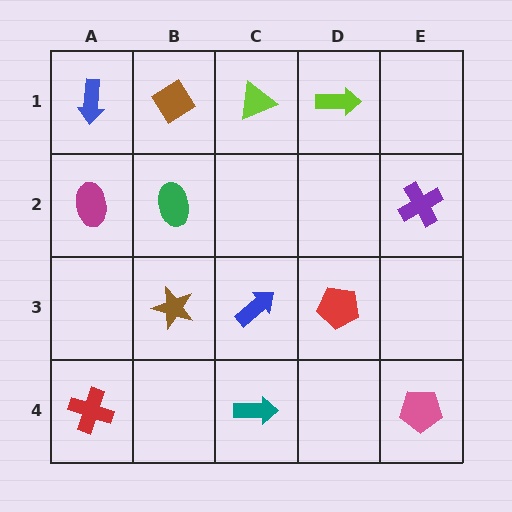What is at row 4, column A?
A red cross.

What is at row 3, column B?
A brown star.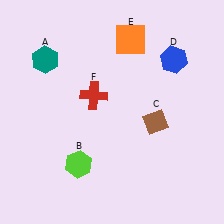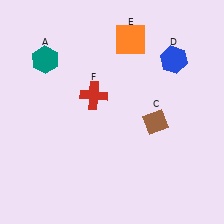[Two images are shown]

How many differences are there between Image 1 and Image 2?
There is 1 difference between the two images.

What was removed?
The lime hexagon (B) was removed in Image 2.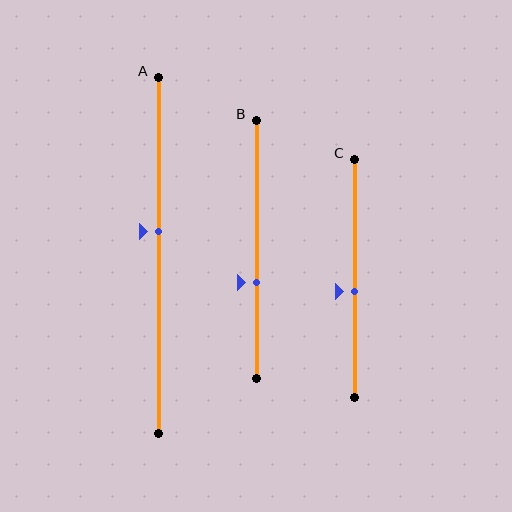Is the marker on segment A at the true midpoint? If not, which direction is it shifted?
No, the marker on segment A is shifted upward by about 7% of the segment length.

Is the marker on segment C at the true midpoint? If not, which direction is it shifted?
No, the marker on segment C is shifted downward by about 5% of the segment length.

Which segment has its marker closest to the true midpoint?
Segment C has its marker closest to the true midpoint.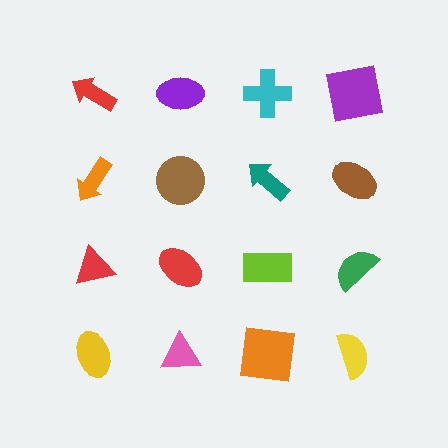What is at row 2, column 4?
A brown ellipse.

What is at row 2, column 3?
A teal arrow.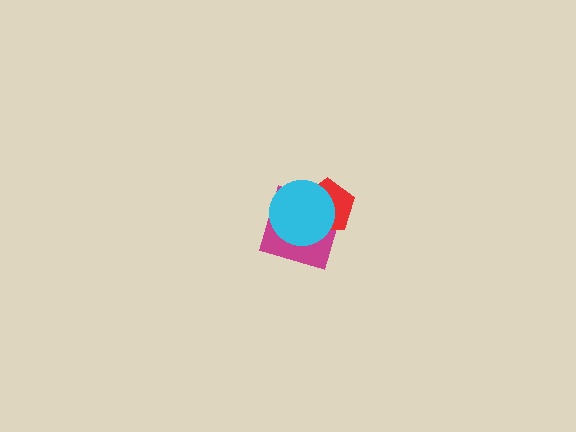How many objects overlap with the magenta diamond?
2 objects overlap with the magenta diamond.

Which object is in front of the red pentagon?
The cyan circle is in front of the red pentagon.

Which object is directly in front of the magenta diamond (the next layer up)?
The red pentagon is directly in front of the magenta diamond.